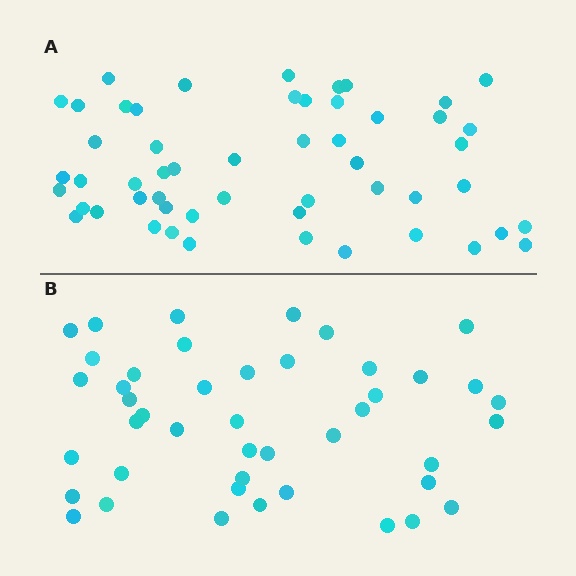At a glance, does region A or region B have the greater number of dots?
Region A (the top region) has more dots.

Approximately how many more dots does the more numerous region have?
Region A has roughly 8 or so more dots than region B.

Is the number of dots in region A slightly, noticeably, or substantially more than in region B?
Region A has only slightly more — the two regions are fairly close. The ratio is roughly 1.2 to 1.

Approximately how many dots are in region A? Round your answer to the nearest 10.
About 50 dots. (The exact count is 53, which rounds to 50.)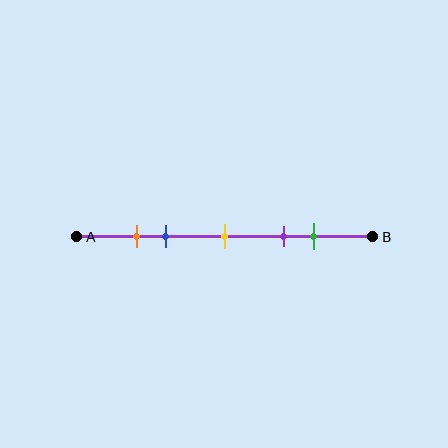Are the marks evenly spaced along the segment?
No, the marks are not evenly spaced.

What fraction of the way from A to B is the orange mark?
The orange mark is approximately 20% (0.2) of the way from A to B.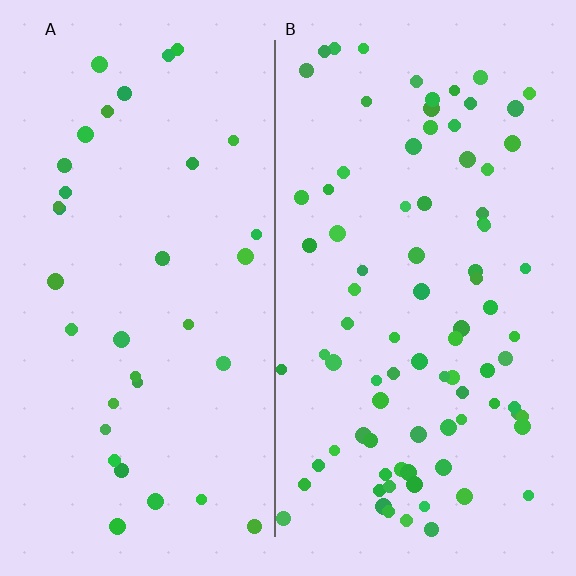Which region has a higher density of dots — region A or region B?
B (the right).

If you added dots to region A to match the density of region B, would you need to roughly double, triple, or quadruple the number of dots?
Approximately double.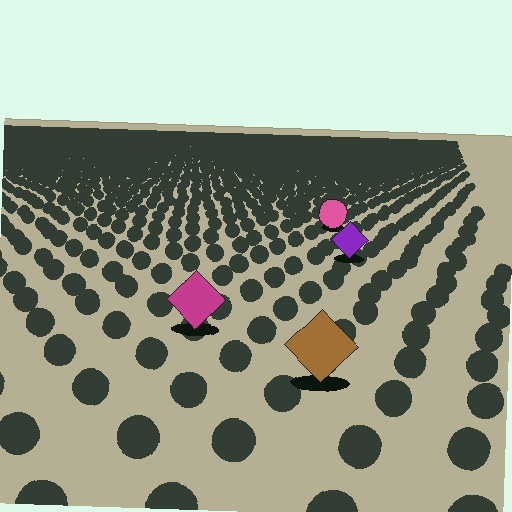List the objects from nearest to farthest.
From nearest to farthest: the brown diamond, the magenta diamond, the purple diamond, the pink circle.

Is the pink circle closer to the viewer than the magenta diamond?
No. The magenta diamond is closer — you can tell from the texture gradient: the ground texture is coarser near it.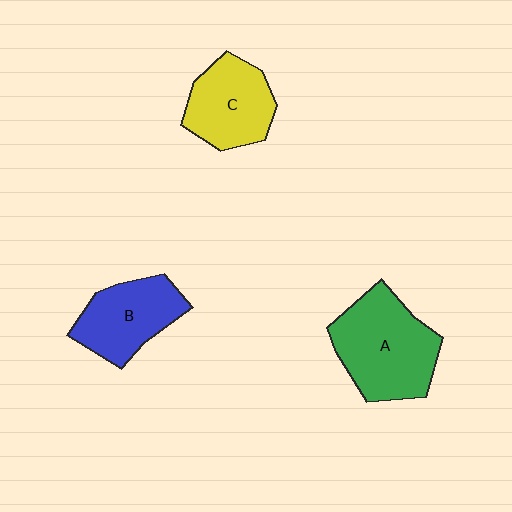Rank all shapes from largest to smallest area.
From largest to smallest: A (green), C (yellow), B (blue).